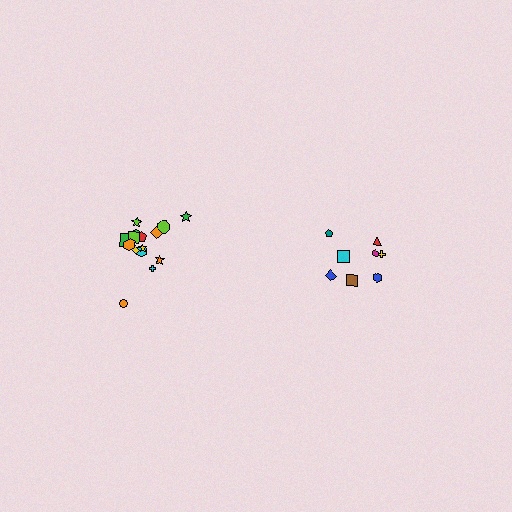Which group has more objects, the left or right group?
The left group.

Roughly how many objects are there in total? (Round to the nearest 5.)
Roughly 25 objects in total.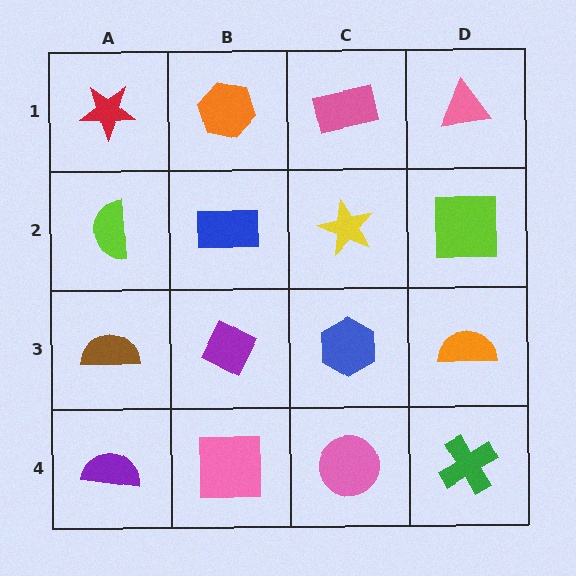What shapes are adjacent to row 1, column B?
A blue rectangle (row 2, column B), a red star (row 1, column A), a pink rectangle (row 1, column C).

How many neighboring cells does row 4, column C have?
3.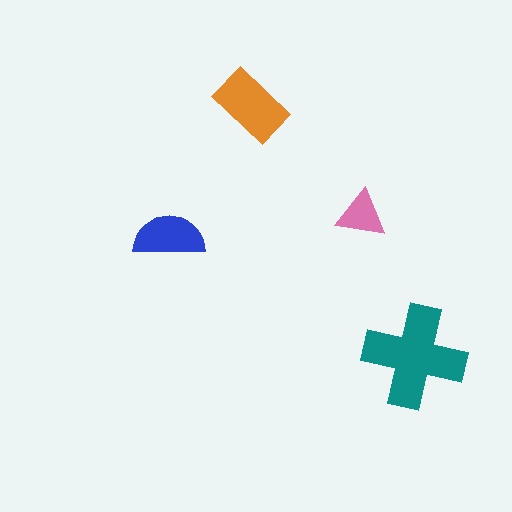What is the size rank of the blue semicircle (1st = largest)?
3rd.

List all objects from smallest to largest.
The pink triangle, the blue semicircle, the orange rectangle, the teal cross.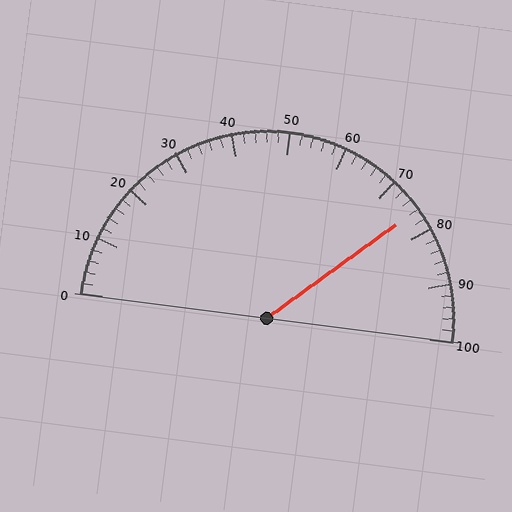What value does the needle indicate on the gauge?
The needle indicates approximately 76.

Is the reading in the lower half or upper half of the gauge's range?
The reading is in the upper half of the range (0 to 100).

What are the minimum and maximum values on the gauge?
The gauge ranges from 0 to 100.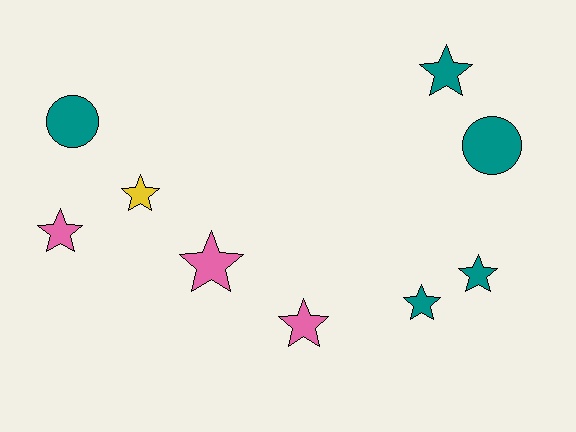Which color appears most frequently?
Teal, with 5 objects.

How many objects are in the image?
There are 9 objects.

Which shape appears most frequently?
Star, with 7 objects.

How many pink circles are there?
There are no pink circles.